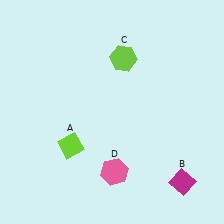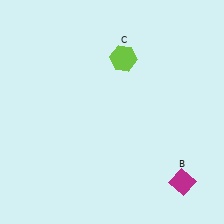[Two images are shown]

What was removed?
The lime diamond (A), the pink hexagon (D) were removed in Image 2.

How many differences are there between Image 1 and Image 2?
There are 2 differences between the two images.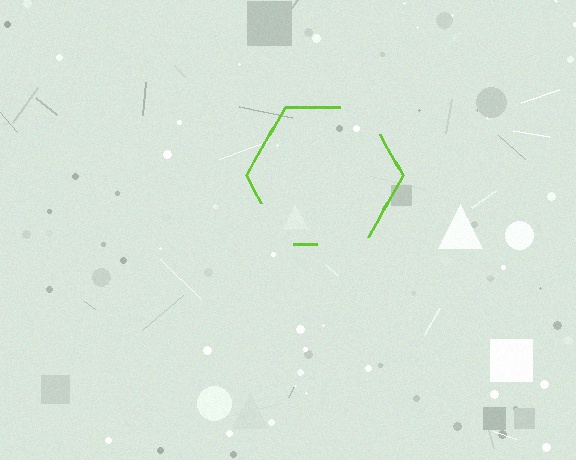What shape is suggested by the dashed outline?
The dashed outline suggests a hexagon.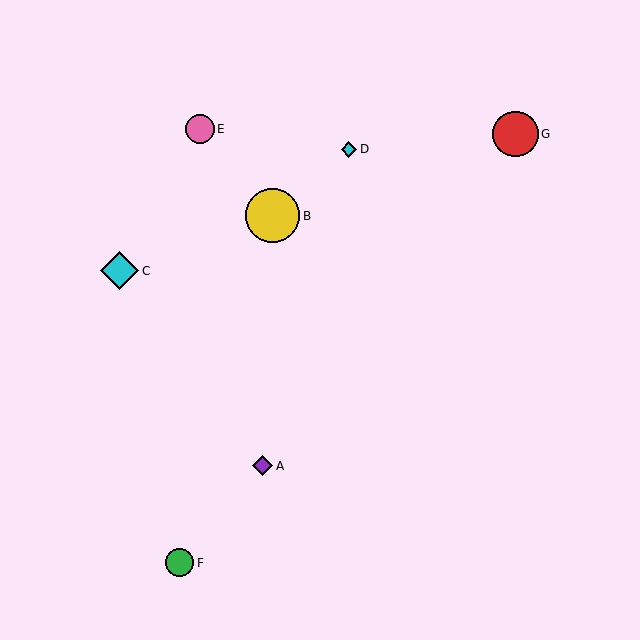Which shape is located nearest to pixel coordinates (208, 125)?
The pink circle (labeled E) at (200, 129) is nearest to that location.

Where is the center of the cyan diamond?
The center of the cyan diamond is at (349, 150).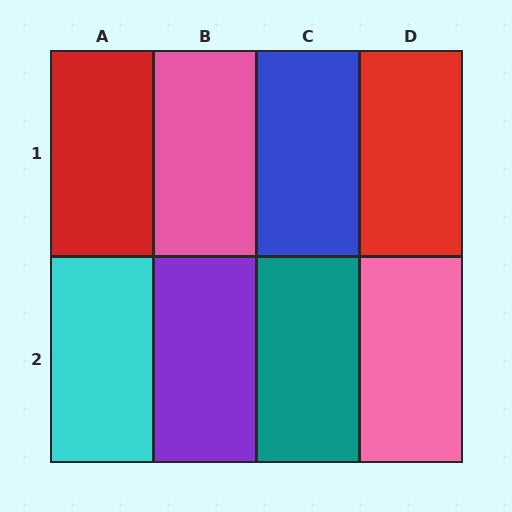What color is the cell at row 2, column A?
Cyan.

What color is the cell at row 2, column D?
Pink.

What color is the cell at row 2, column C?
Teal.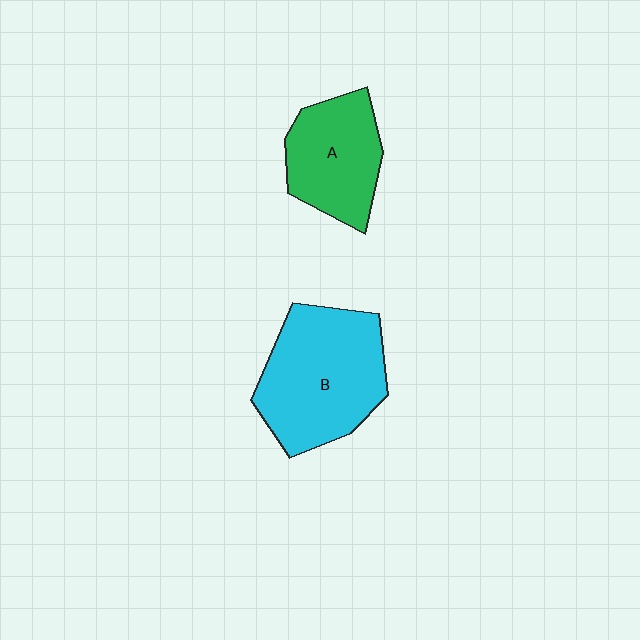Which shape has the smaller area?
Shape A (green).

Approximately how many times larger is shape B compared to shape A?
Approximately 1.5 times.